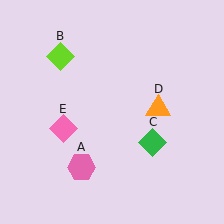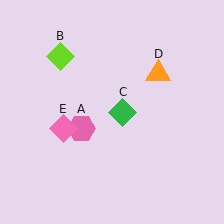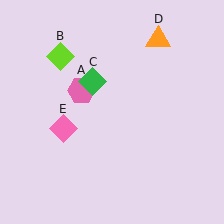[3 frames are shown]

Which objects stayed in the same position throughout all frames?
Lime diamond (object B) and pink diamond (object E) remained stationary.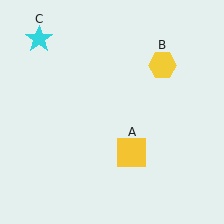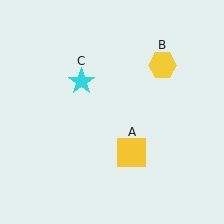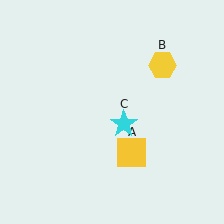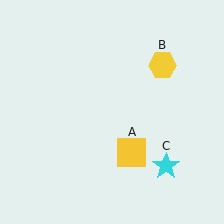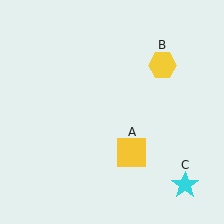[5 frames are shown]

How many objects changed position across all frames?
1 object changed position: cyan star (object C).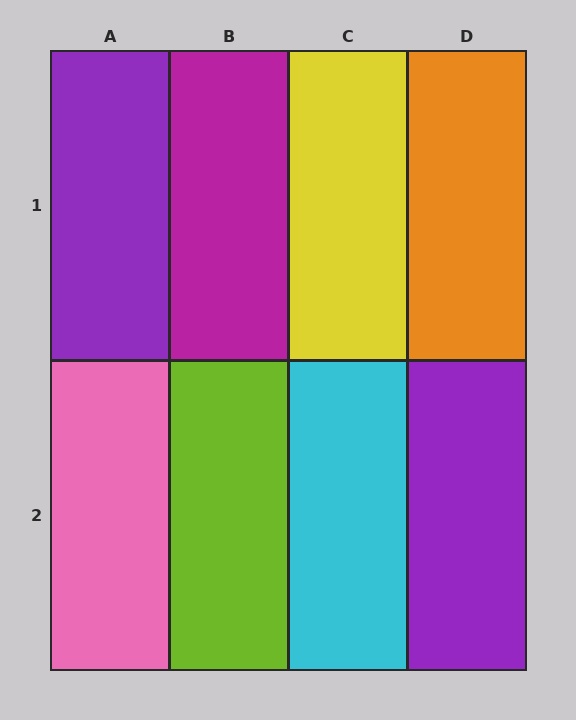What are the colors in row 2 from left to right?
Pink, lime, cyan, purple.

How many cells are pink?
1 cell is pink.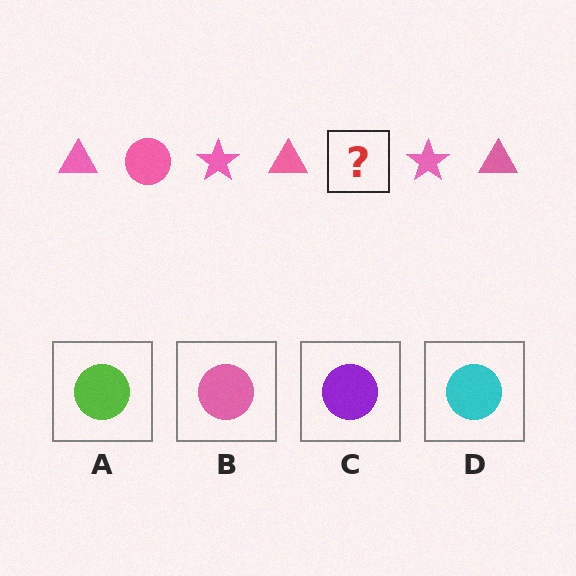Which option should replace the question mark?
Option B.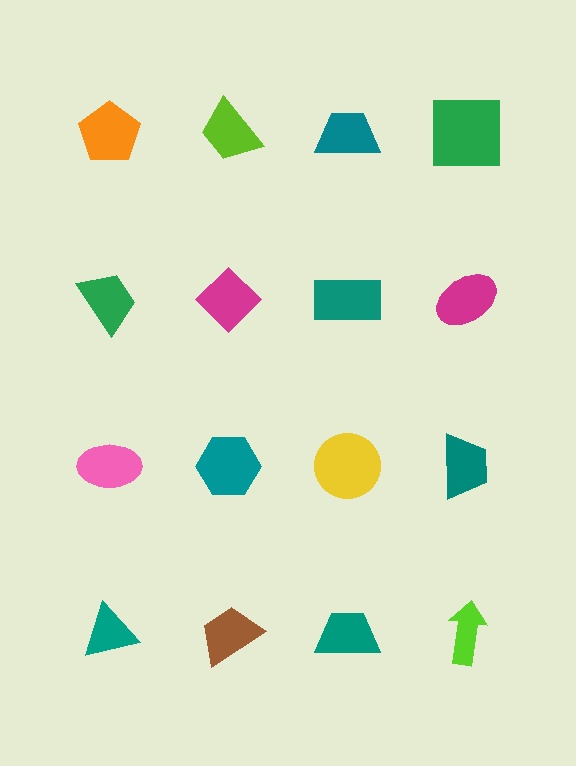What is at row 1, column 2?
A lime trapezoid.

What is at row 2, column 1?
A green trapezoid.